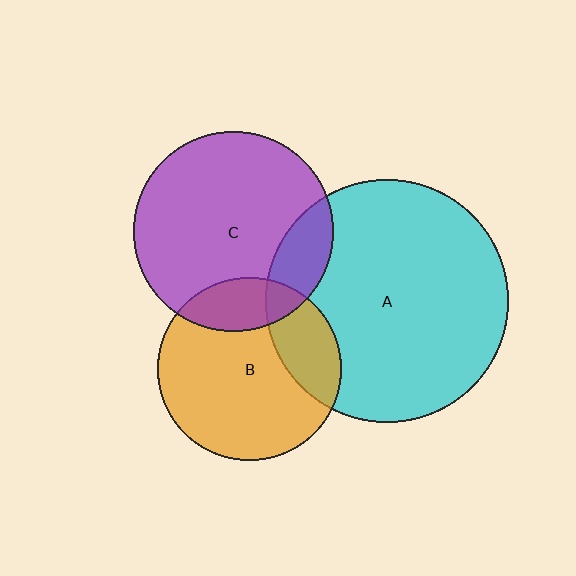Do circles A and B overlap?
Yes.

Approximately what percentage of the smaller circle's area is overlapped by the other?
Approximately 25%.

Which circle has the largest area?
Circle A (cyan).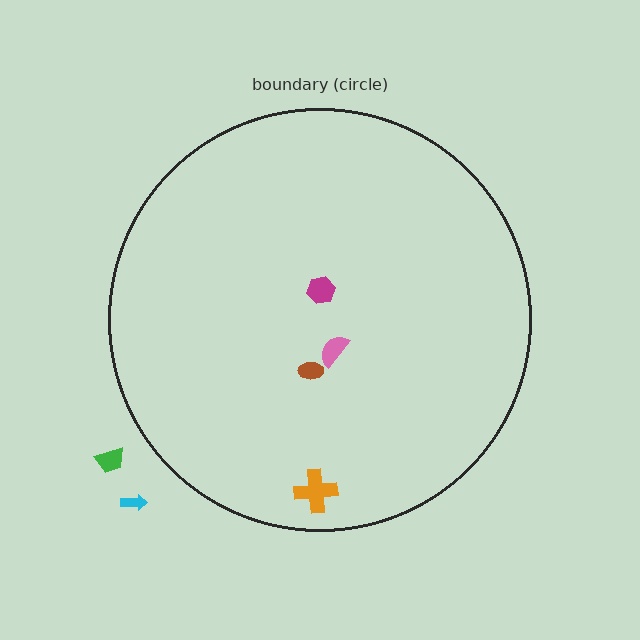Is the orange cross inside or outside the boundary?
Inside.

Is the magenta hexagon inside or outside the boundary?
Inside.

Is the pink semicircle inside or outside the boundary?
Inside.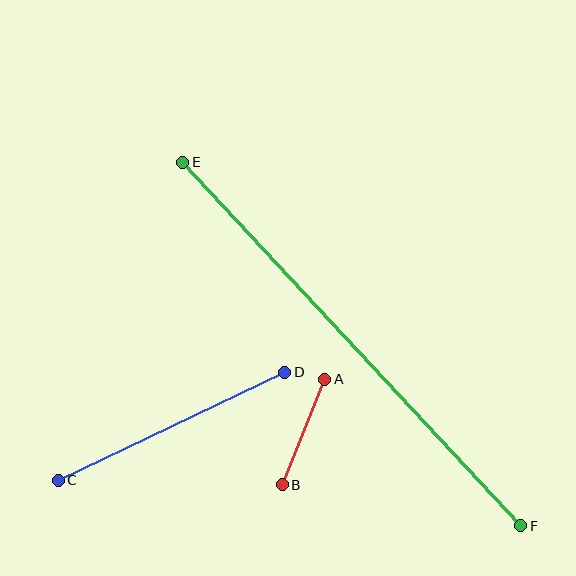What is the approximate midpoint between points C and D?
The midpoint is at approximately (171, 426) pixels.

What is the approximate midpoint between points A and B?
The midpoint is at approximately (303, 432) pixels.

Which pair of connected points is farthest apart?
Points E and F are farthest apart.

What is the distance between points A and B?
The distance is approximately 114 pixels.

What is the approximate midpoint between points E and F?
The midpoint is at approximately (352, 344) pixels.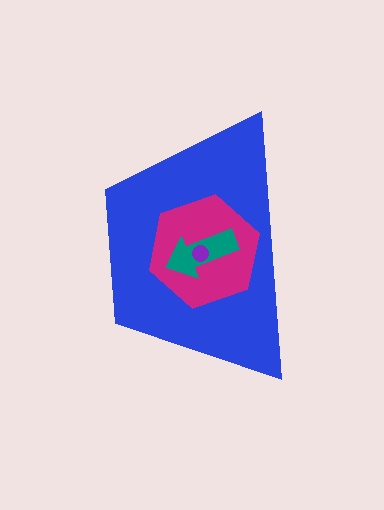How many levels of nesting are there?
4.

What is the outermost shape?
The blue trapezoid.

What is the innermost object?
The purple circle.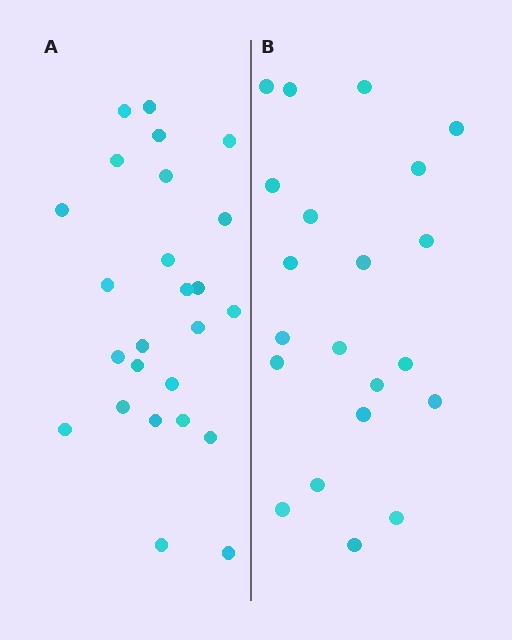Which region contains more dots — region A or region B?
Region A (the left region) has more dots.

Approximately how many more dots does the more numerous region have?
Region A has about 4 more dots than region B.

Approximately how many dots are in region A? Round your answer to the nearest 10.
About 20 dots. (The exact count is 25, which rounds to 20.)